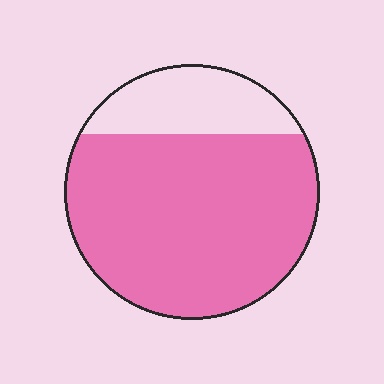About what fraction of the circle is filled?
About four fifths (4/5).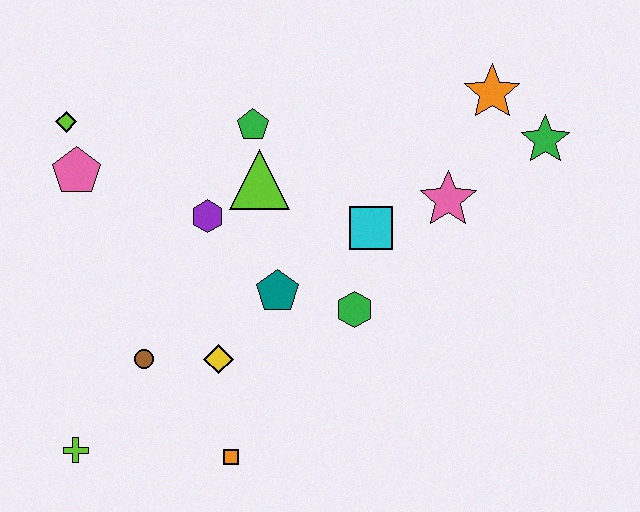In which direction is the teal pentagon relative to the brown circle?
The teal pentagon is to the right of the brown circle.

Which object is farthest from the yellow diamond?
The green star is farthest from the yellow diamond.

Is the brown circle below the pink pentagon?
Yes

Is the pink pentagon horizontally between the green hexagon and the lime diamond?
Yes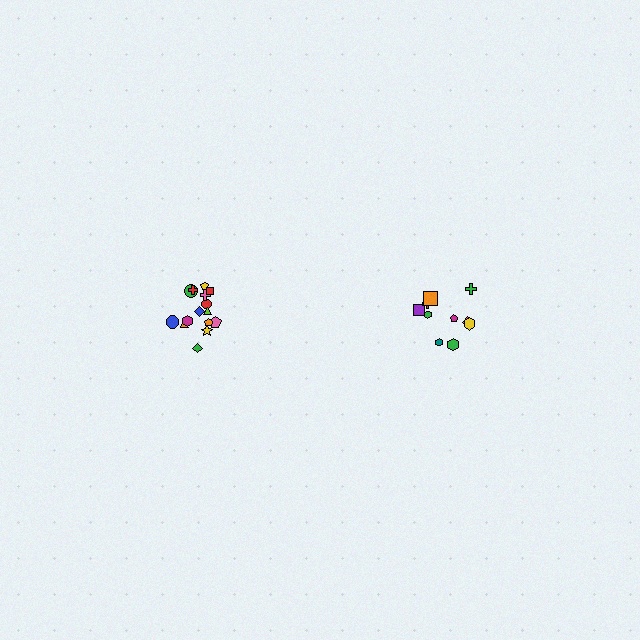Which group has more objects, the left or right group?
The left group.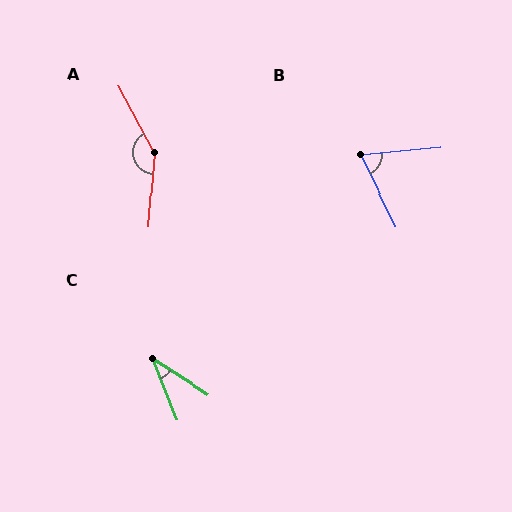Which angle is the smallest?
C, at approximately 36 degrees.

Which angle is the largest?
A, at approximately 148 degrees.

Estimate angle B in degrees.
Approximately 69 degrees.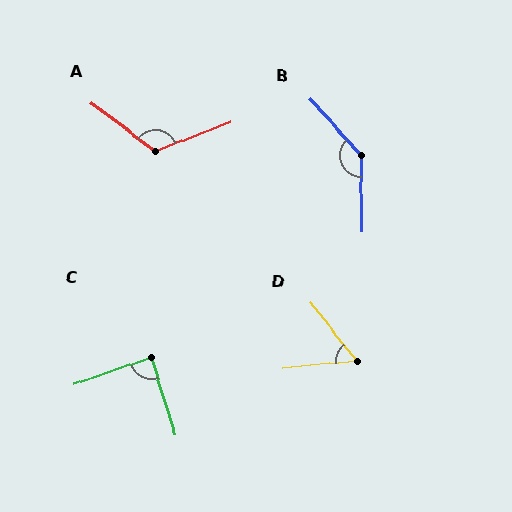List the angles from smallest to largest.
D (57°), C (88°), A (121°), B (138°).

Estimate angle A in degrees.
Approximately 121 degrees.